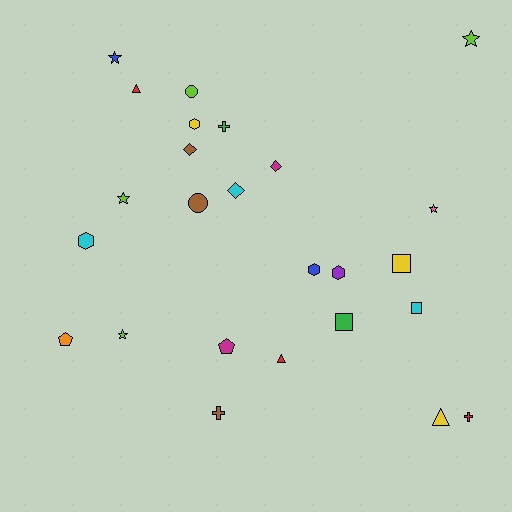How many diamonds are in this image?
There are 3 diamonds.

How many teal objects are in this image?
There are no teal objects.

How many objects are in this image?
There are 25 objects.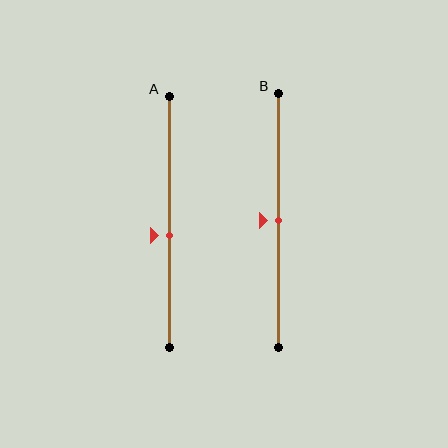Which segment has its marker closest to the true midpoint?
Segment B has its marker closest to the true midpoint.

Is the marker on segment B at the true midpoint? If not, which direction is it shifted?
Yes, the marker on segment B is at the true midpoint.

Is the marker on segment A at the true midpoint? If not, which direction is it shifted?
No, the marker on segment A is shifted downward by about 5% of the segment length.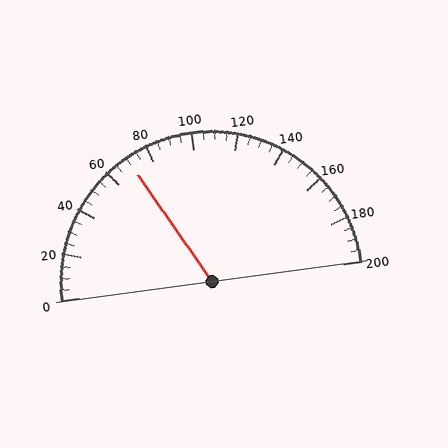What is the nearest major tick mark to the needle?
The nearest major tick mark is 80.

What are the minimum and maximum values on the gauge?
The gauge ranges from 0 to 200.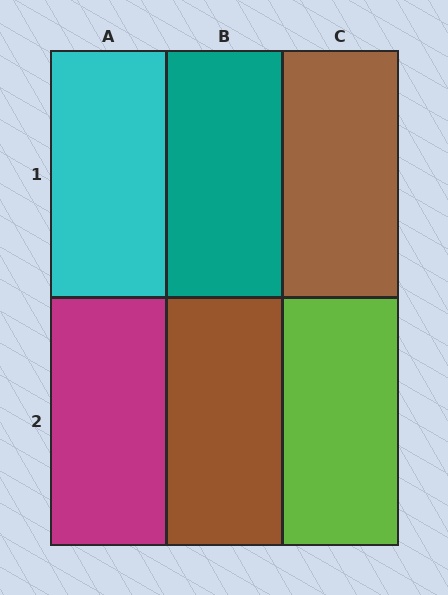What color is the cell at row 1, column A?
Cyan.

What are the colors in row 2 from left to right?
Magenta, brown, lime.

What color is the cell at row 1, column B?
Teal.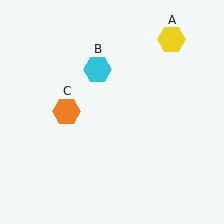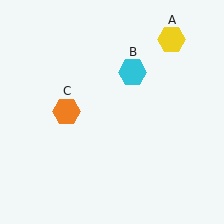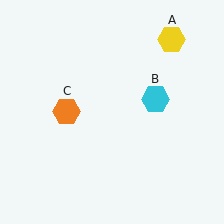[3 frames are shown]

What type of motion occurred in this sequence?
The cyan hexagon (object B) rotated clockwise around the center of the scene.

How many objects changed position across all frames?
1 object changed position: cyan hexagon (object B).